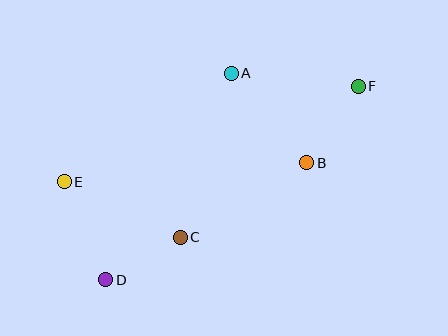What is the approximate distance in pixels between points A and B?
The distance between A and B is approximately 117 pixels.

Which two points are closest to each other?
Points C and D are closest to each other.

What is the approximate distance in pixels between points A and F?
The distance between A and F is approximately 127 pixels.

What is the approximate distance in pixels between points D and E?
The distance between D and E is approximately 106 pixels.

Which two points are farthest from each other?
Points D and F are farthest from each other.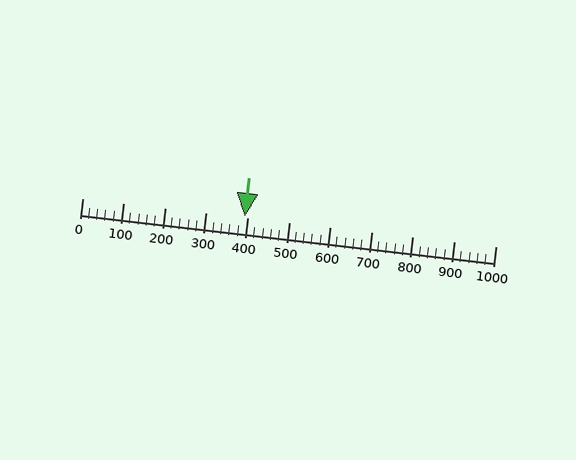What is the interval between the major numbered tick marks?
The major tick marks are spaced 100 units apart.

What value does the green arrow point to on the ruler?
The green arrow points to approximately 394.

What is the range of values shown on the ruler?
The ruler shows values from 0 to 1000.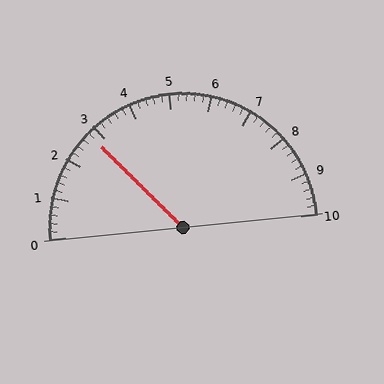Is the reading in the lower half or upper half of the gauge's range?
The reading is in the lower half of the range (0 to 10).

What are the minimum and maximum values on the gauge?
The gauge ranges from 0 to 10.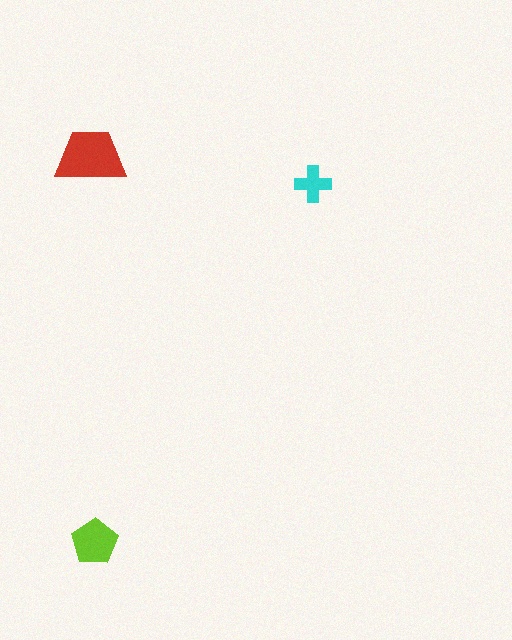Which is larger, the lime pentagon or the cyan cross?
The lime pentagon.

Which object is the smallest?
The cyan cross.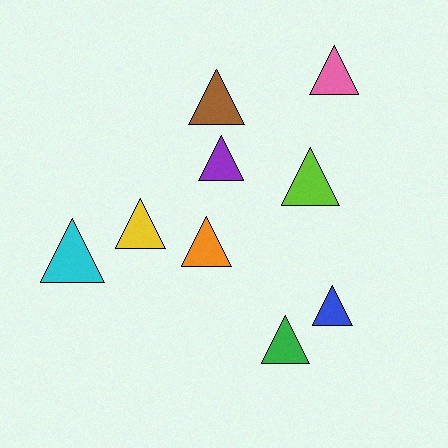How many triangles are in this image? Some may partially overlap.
There are 9 triangles.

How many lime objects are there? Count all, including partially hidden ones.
There is 1 lime object.